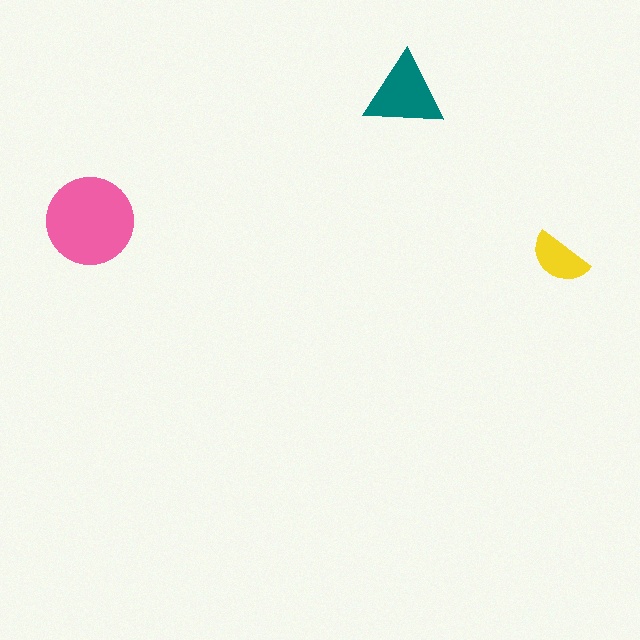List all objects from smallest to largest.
The yellow semicircle, the teal triangle, the pink circle.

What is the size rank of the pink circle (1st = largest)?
1st.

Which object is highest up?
The teal triangle is topmost.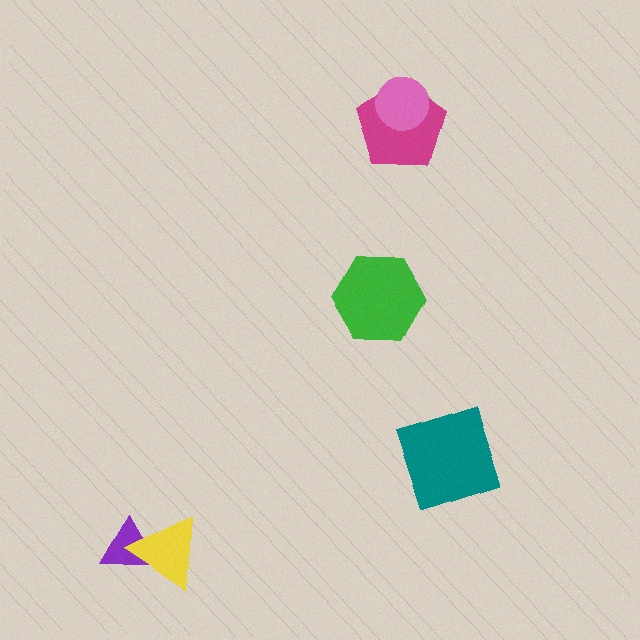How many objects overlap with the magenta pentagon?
1 object overlaps with the magenta pentagon.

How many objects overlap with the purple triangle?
1 object overlaps with the purple triangle.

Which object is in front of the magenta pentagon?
The pink circle is in front of the magenta pentagon.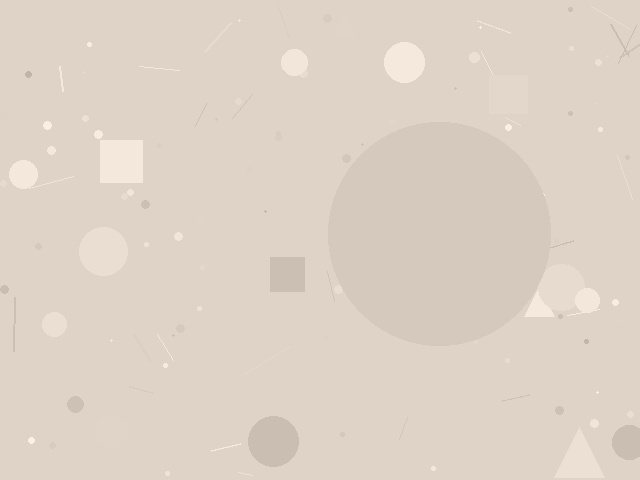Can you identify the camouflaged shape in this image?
The camouflaged shape is a circle.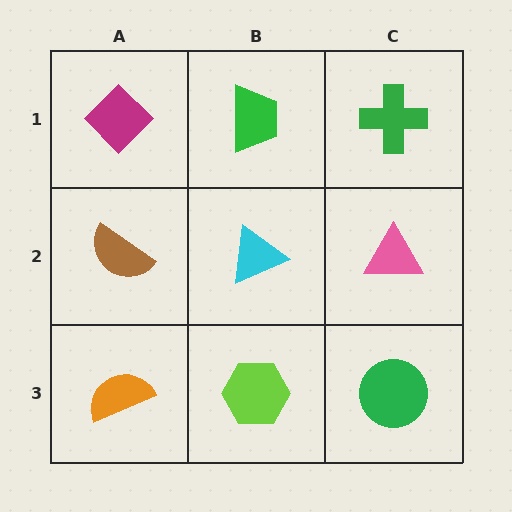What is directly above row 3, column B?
A cyan triangle.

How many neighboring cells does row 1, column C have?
2.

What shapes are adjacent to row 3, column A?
A brown semicircle (row 2, column A), a lime hexagon (row 3, column B).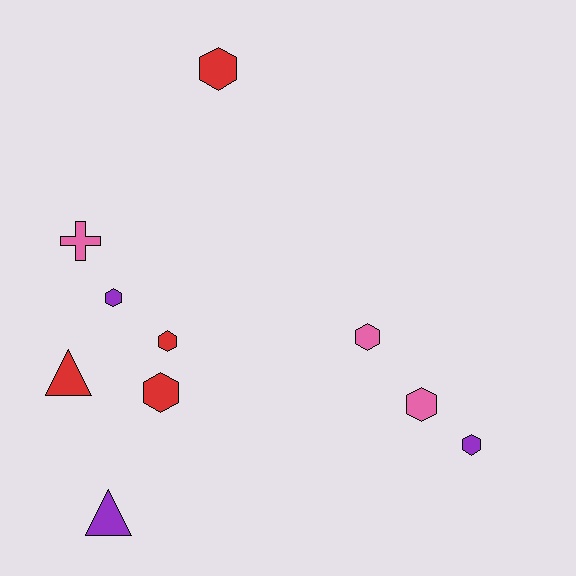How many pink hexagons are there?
There are 2 pink hexagons.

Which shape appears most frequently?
Hexagon, with 7 objects.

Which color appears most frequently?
Red, with 4 objects.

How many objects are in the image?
There are 10 objects.